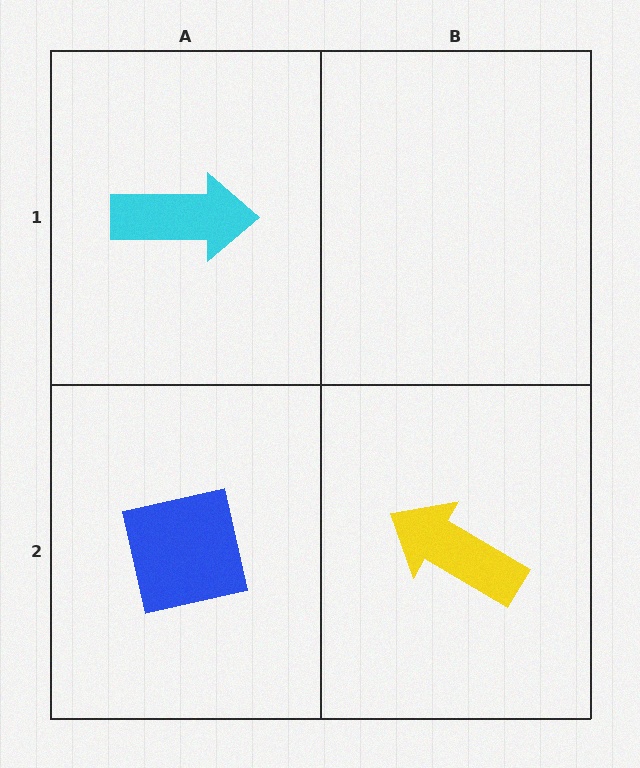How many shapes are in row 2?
2 shapes.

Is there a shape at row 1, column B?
No, that cell is empty.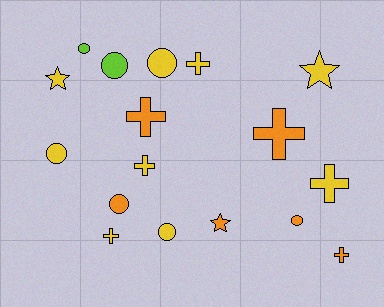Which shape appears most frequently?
Cross, with 7 objects.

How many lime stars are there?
There are no lime stars.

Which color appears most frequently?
Yellow, with 9 objects.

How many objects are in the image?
There are 17 objects.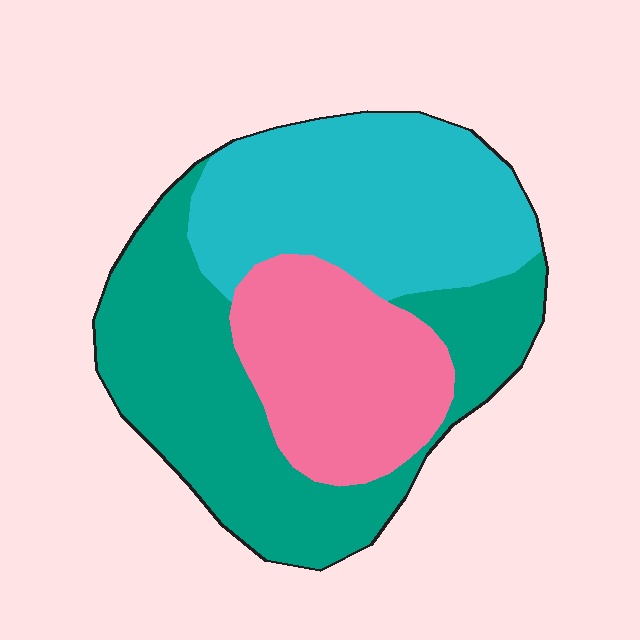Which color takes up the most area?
Teal, at roughly 40%.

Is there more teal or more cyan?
Teal.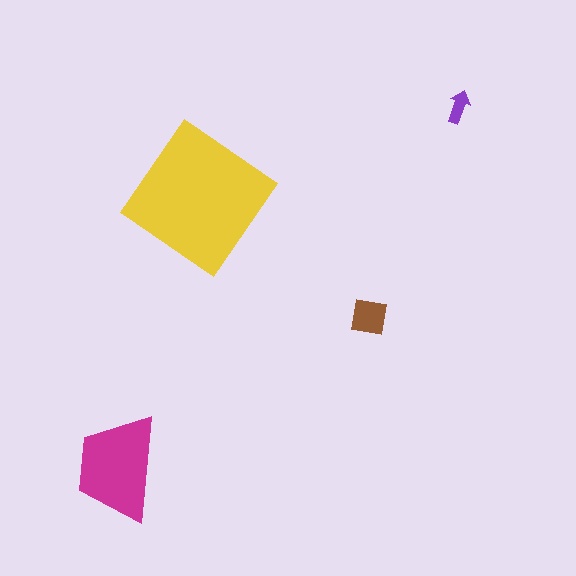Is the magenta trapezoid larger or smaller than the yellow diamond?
Smaller.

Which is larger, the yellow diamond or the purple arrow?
The yellow diamond.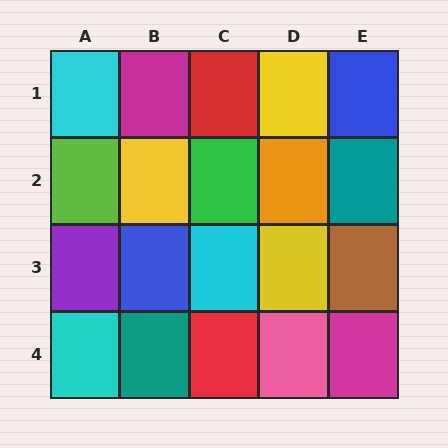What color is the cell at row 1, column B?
Magenta.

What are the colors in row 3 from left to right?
Purple, blue, cyan, yellow, brown.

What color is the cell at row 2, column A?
Lime.